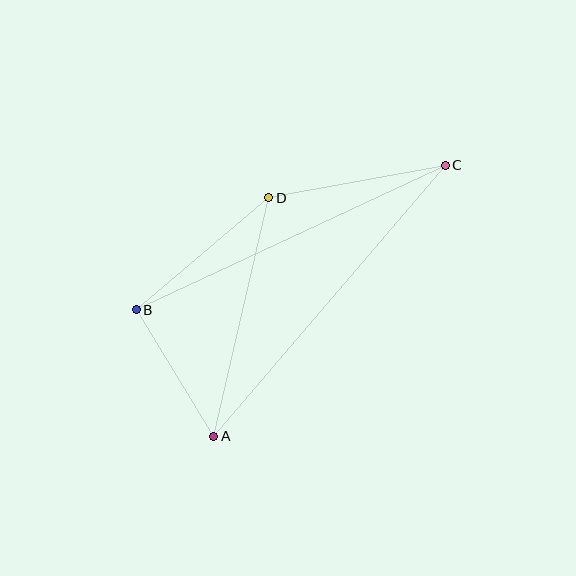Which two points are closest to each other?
Points A and B are closest to each other.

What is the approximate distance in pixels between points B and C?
The distance between B and C is approximately 341 pixels.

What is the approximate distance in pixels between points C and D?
The distance between C and D is approximately 179 pixels.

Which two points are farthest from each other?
Points A and C are farthest from each other.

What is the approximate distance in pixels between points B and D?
The distance between B and D is approximately 174 pixels.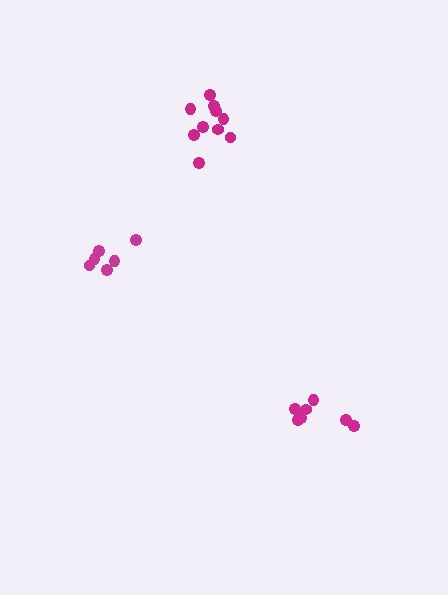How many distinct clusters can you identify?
There are 3 distinct clusters.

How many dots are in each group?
Group 1: 7 dots, Group 2: 10 dots, Group 3: 6 dots (23 total).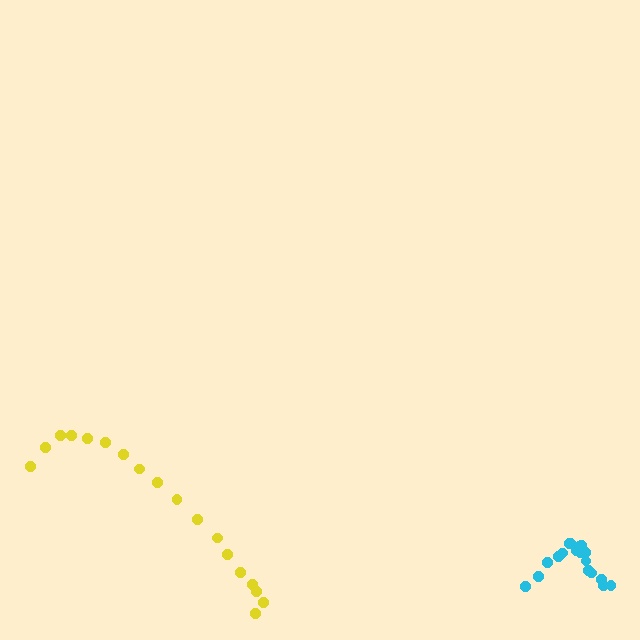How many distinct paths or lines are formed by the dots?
There are 2 distinct paths.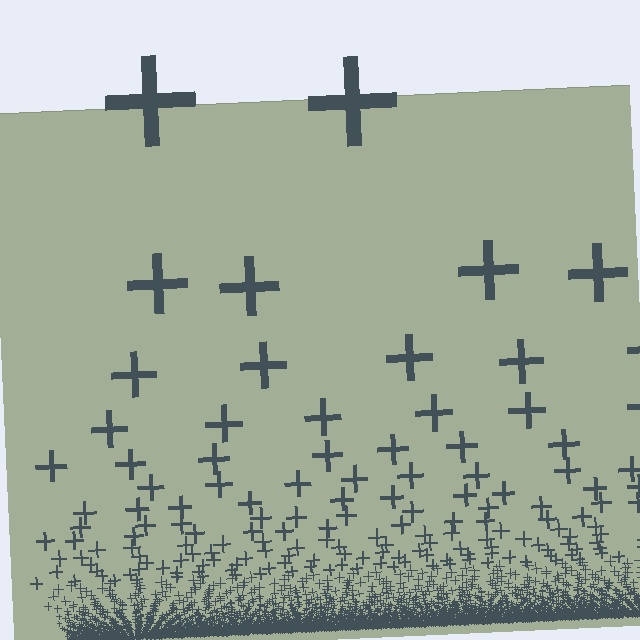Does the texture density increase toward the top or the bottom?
Density increases toward the bottom.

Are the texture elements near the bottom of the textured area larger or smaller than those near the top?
Smaller. The gradient is inverted — elements near the bottom are smaller and denser.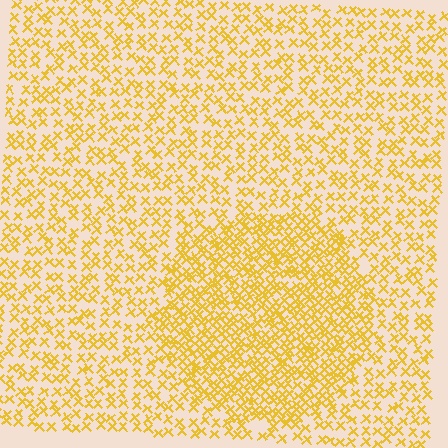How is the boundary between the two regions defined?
The boundary is defined by a change in element density (approximately 1.9x ratio). All elements are the same color, size, and shape.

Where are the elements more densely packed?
The elements are more densely packed inside the circle boundary.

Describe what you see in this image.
The image contains small yellow elements arranged at two different densities. A circle-shaped region is visible where the elements are more densely packed than the surrounding area.